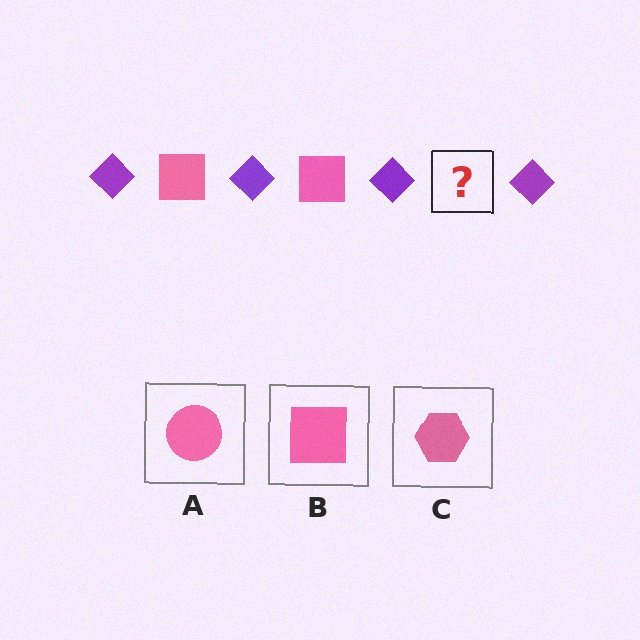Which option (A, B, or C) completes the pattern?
B.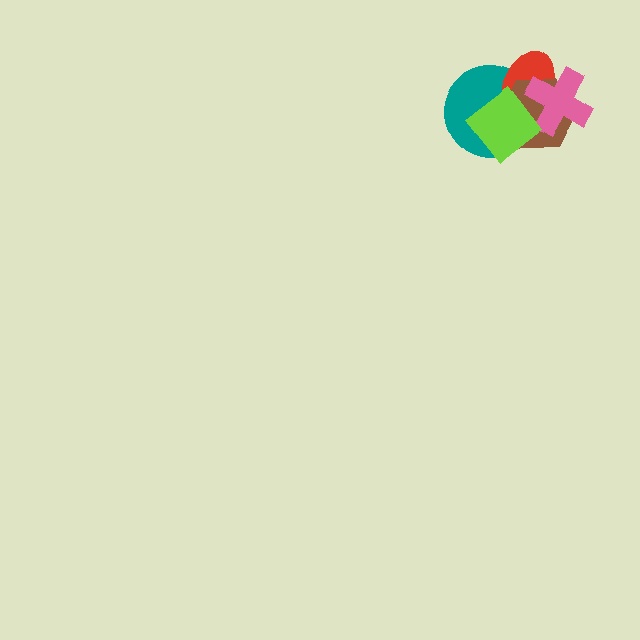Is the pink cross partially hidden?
Yes, it is partially covered by another shape.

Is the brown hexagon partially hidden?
Yes, it is partially covered by another shape.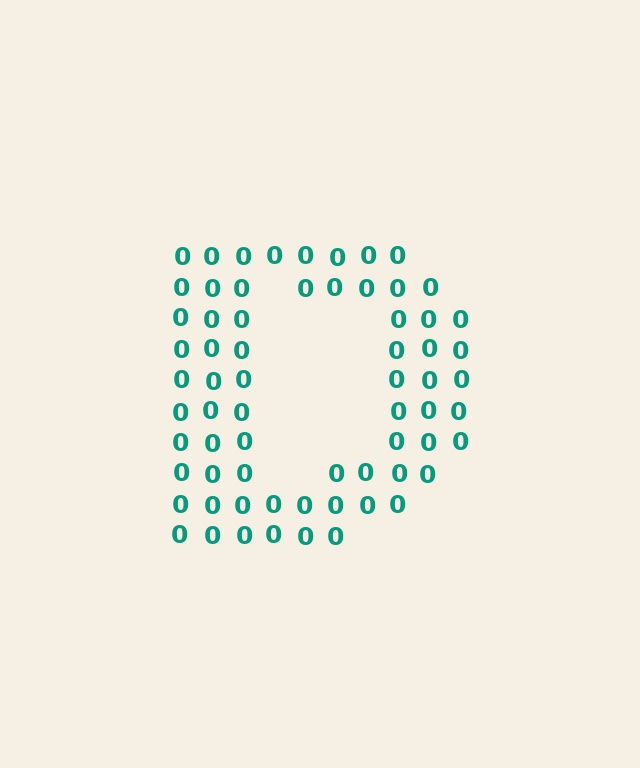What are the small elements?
The small elements are digit 0's.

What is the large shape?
The large shape is the letter D.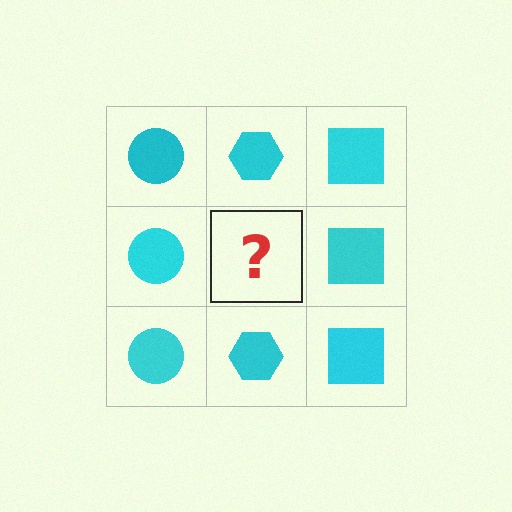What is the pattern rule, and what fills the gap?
The rule is that each column has a consistent shape. The gap should be filled with a cyan hexagon.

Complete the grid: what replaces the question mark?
The question mark should be replaced with a cyan hexagon.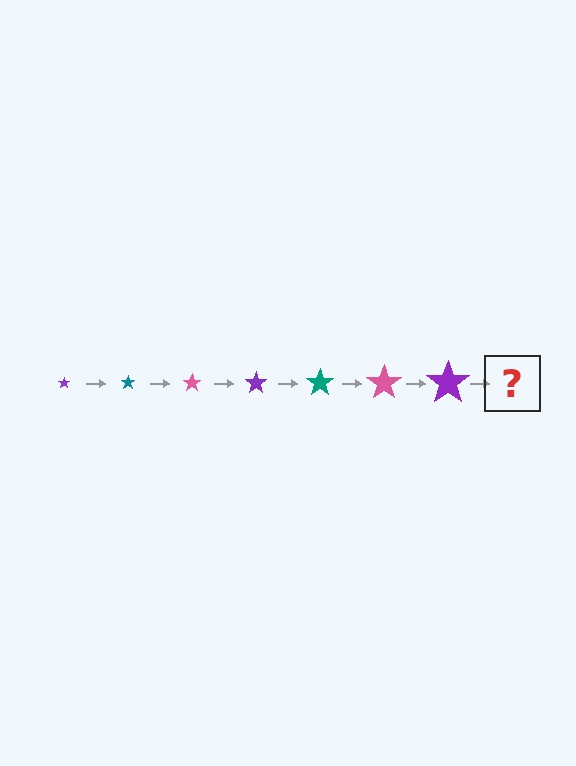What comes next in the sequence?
The next element should be a teal star, larger than the previous one.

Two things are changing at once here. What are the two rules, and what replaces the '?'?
The two rules are that the star grows larger each step and the color cycles through purple, teal, and pink. The '?' should be a teal star, larger than the previous one.